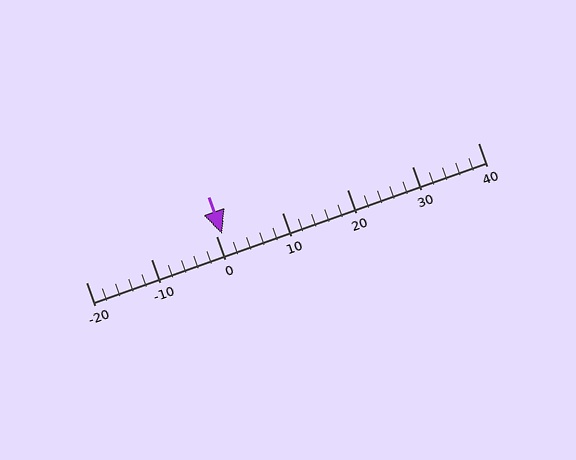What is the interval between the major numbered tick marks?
The major tick marks are spaced 10 units apart.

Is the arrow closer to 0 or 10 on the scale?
The arrow is closer to 0.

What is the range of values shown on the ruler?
The ruler shows values from -20 to 40.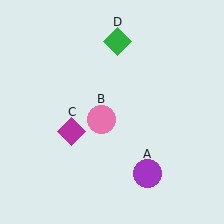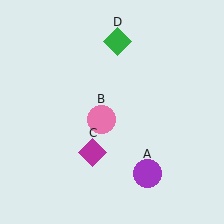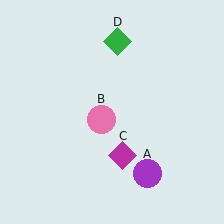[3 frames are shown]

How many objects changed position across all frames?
1 object changed position: magenta diamond (object C).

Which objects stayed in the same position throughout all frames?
Purple circle (object A) and pink circle (object B) and green diamond (object D) remained stationary.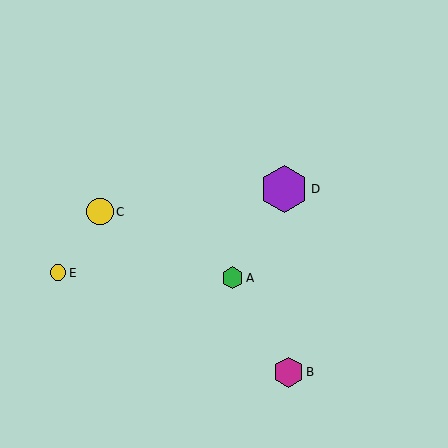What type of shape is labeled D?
Shape D is a purple hexagon.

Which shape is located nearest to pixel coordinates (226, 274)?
The green hexagon (labeled A) at (232, 278) is nearest to that location.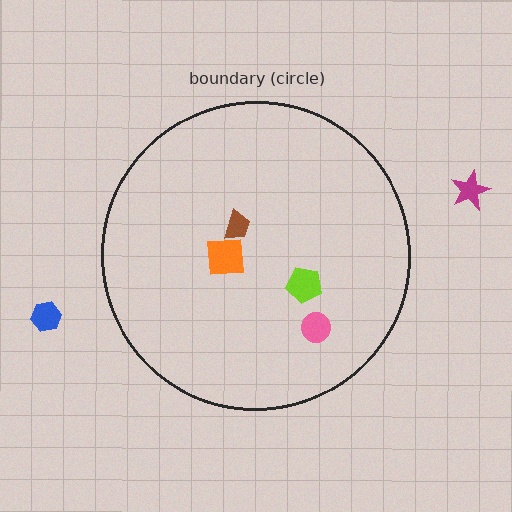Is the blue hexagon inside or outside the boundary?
Outside.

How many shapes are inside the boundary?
4 inside, 2 outside.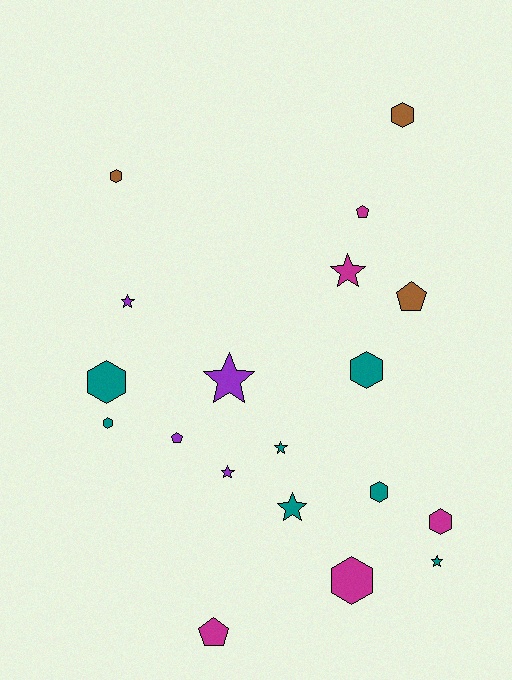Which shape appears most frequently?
Hexagon, with 8 objects.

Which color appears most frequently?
Teal, with 7 objects.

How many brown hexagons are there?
There are 2 brown hexagons.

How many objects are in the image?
There are 19 objects.